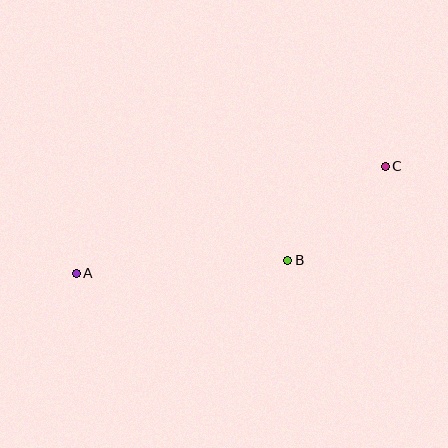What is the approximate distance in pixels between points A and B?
The distance between A and B is approximately 211 pixels.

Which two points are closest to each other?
Points B and C are closest to each other.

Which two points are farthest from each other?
Points A and C are farthest from each other.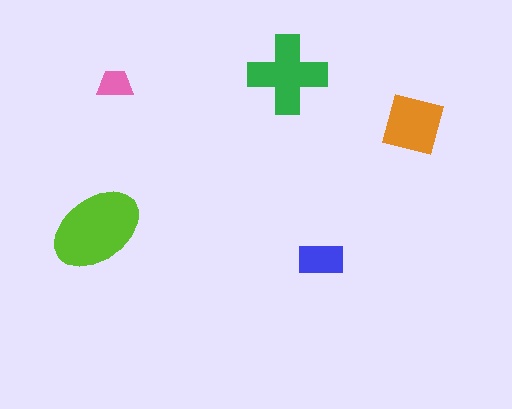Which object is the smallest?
The pink trapezoid.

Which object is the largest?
The lime ellipse.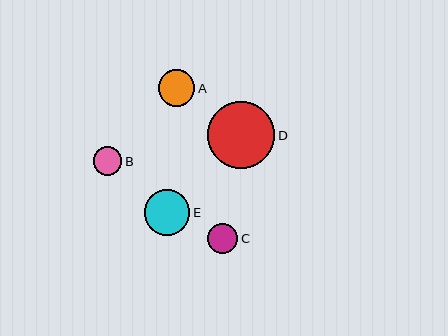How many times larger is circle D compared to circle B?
Circle D is approximately 2.3 times the size of circle B.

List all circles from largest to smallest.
From largest to smallest: D, E, A, C, B.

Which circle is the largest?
Circle D is the largest with a size of approximately 67 pixels.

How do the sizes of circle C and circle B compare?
Circle C and circle B are approximately the same size.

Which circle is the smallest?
Circle B is the smallest with a size of approximately 29 pixels.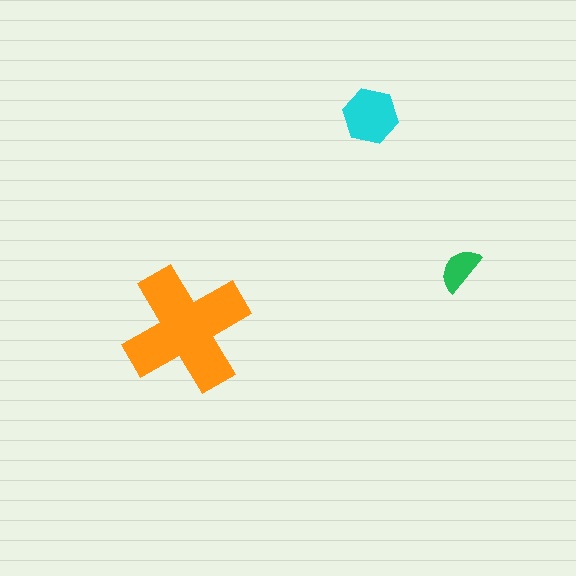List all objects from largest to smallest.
The orange cross, the cyan hexagon, the green semicircle.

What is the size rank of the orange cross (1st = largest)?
1st.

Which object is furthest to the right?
The green semicircle is rightmost.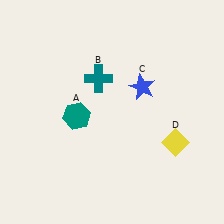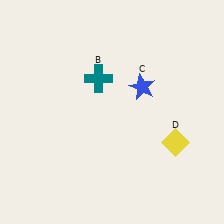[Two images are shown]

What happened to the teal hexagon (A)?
The teal hexagon (A) was removed in Image 2. It was in the bottom-left area of Image 1.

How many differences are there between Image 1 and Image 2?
There is 1 difference between the two images.